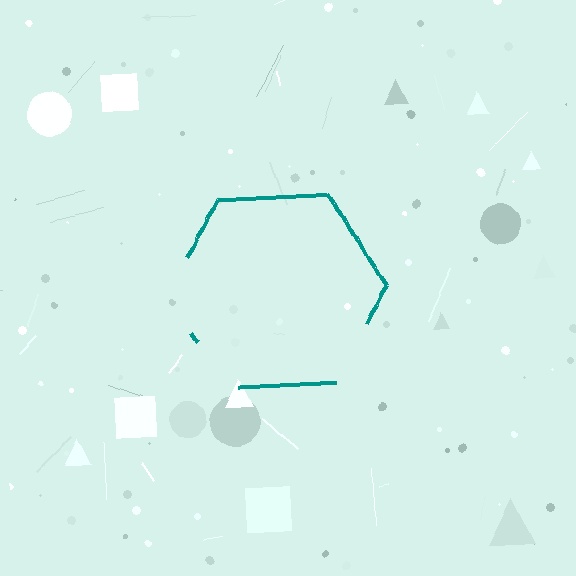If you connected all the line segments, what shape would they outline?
They would outline a hexagon.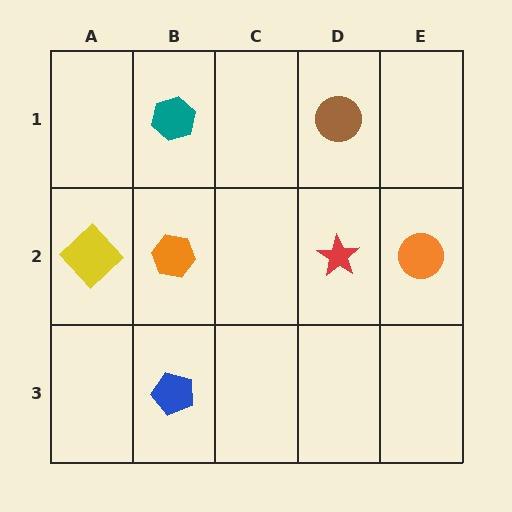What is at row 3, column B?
A blue pentagon.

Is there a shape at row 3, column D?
No, that cell is empty.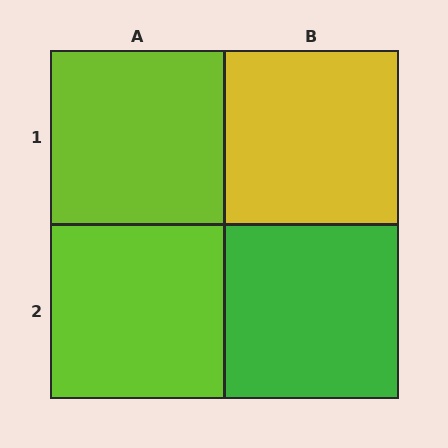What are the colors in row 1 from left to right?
Lime, yellow.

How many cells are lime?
2 cells are lime.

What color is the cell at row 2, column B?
Green.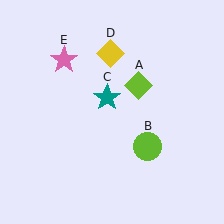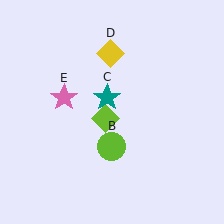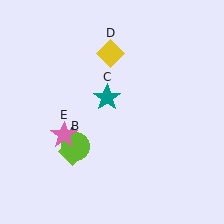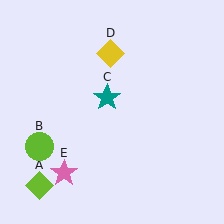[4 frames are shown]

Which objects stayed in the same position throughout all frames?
Teal star (object C) and yellow diamond (object D) remained stationary.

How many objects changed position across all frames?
3 objects changed position: lime diamond (object A), lime circle (object B), pink star (object E).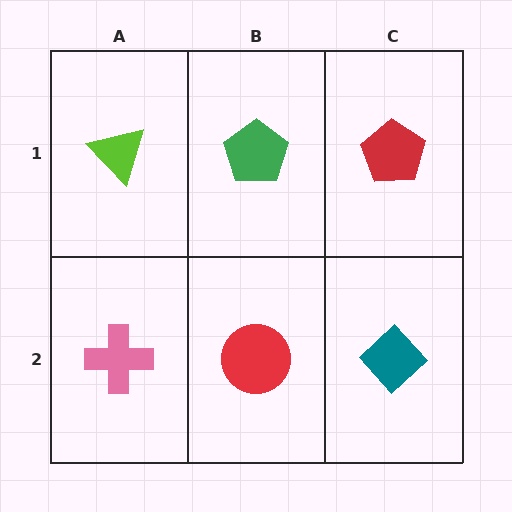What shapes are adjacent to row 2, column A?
A lime triangle (row 1, column A), a red circle (row 2, column B).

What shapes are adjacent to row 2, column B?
A green pentagon (row 1, column B), a pink cross (row 2, column A), a teal diamond (row 2, column C).